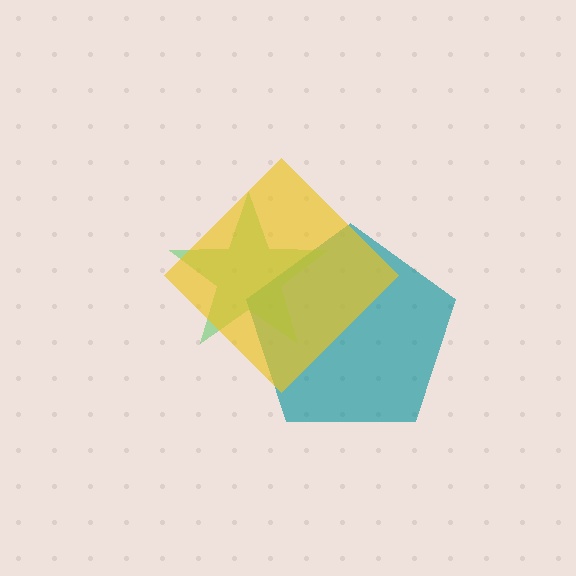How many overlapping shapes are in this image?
There are 3 overlapping shapes in the image.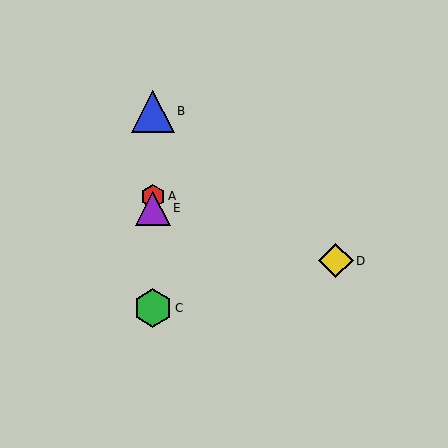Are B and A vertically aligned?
Yes, both are at x≈153.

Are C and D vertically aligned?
No, C is at x≈153 and D is at x≈336.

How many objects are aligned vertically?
4 objects (A, B, C, E) are aligned vertically.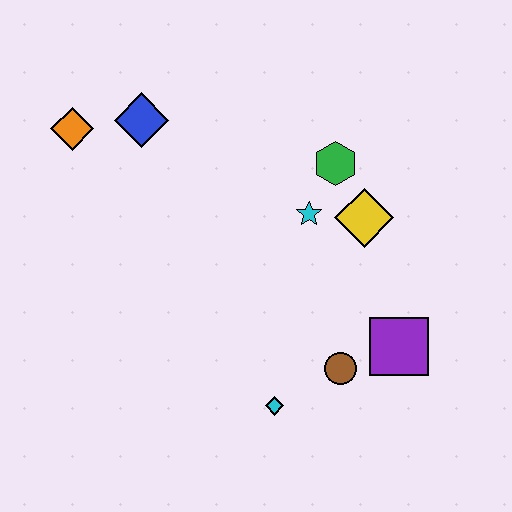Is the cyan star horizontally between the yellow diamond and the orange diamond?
Yes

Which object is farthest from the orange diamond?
The purple square is farthest from the orange diamond.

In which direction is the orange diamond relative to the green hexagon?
The orange diamond is to the left of the green hexagon.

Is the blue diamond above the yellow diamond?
Yes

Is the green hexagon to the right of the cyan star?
Yes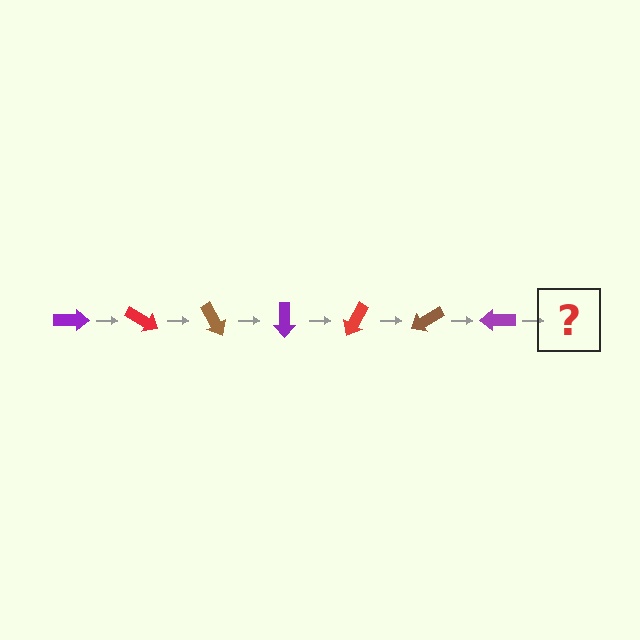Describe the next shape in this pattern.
It should be a red arrow, rotated 210 degrees from the start.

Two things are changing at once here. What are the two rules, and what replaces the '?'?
The two rules are that it rotates 30 degrees each step and the color cycles through purple, red, and brown. The '?' should be a red arrow, rotated 210 degrees from the start.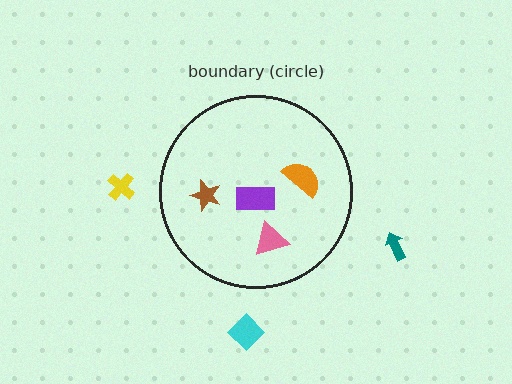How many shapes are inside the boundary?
4 inside, 3 outside.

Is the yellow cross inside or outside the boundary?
Outside.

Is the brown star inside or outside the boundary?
Inside.